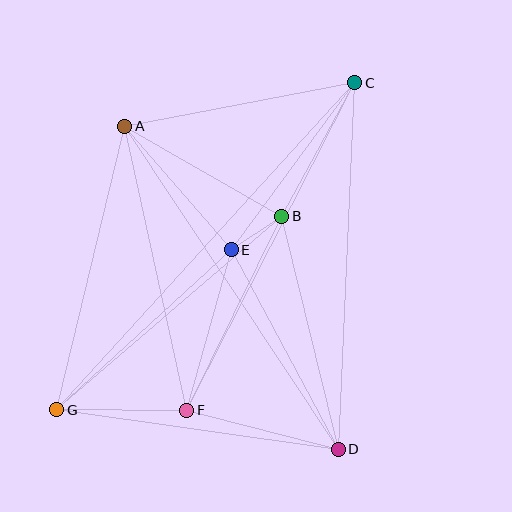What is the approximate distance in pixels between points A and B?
The distance between A and B is approximately 181 pixels.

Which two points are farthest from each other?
Points C and G are farthest from each other.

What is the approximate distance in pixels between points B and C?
The distance between B and C is approximately 152 pixels.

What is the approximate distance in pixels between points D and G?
The distance between D and G is approximately 284 pixels.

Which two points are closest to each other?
Points B and E are closest to each other.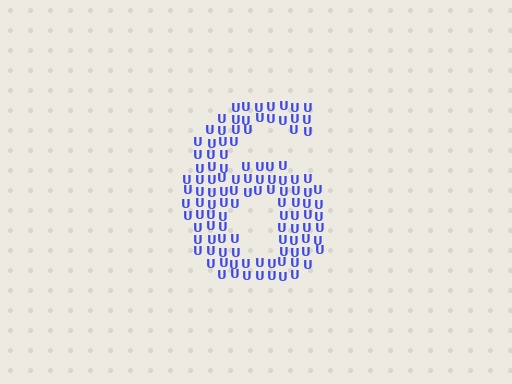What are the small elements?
The small elements are letter U's.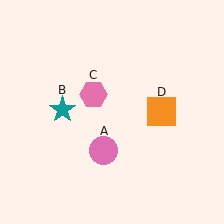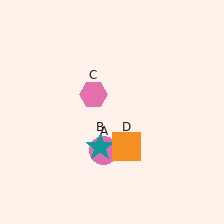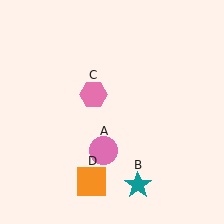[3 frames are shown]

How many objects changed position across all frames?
2 objects changed position: teal star (object B), orange square (object D).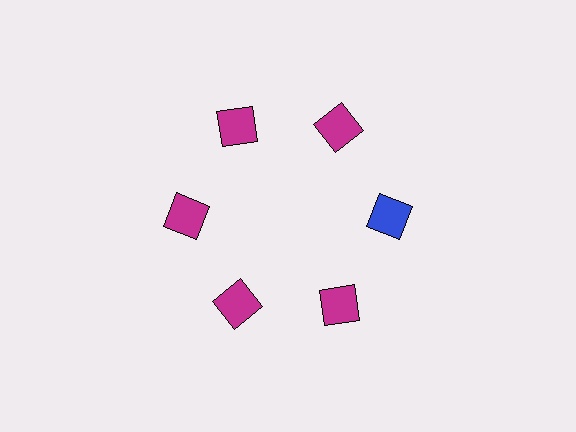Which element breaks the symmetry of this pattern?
The blue square at roughly the 3 o'clock position breaks the symmetry. All other shapes are magenta squares.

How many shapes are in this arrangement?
There are 6 shapes arranged in a ring pattern.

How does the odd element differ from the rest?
It has a different color: blue instead of magenta.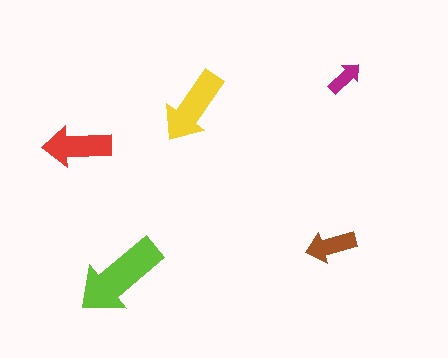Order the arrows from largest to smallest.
the lime one, the yellow one, the red one, the brown one, the magenta one.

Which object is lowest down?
The lime arrow is bottommost.